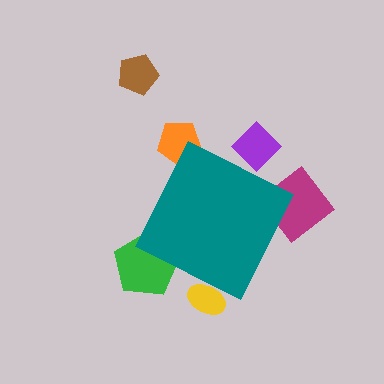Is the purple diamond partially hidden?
Yes, the purple diamond is partially hidden behind the teal diamond.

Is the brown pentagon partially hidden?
No, the brown pentagon is fully visible.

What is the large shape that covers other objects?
A teal diamond.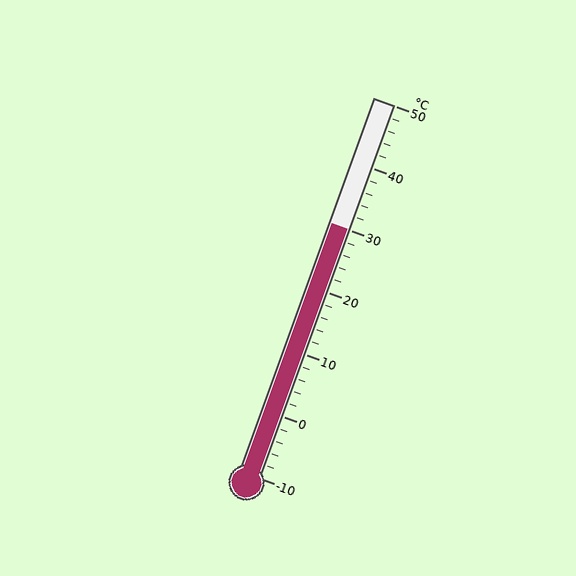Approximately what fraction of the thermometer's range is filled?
The thermometer is filled to approximately 65% of its range.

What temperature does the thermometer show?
The thermometer shows approximately 30°C.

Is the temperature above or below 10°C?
The temperature is above 10°C.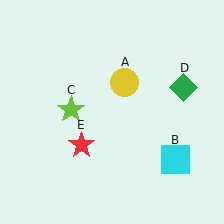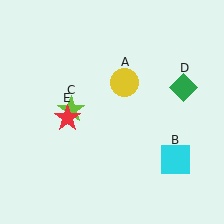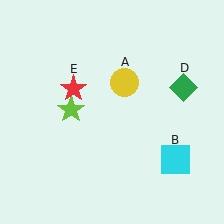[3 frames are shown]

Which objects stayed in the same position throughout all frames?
Yellow circle (object A) and cyan square (object B) and lime star (object C) and green diamond (object D) remained stationary.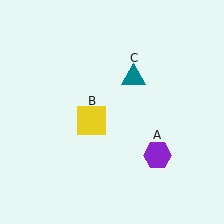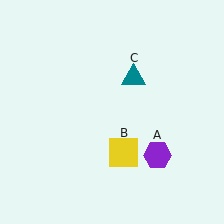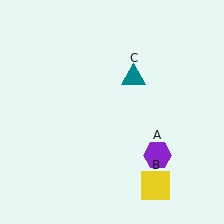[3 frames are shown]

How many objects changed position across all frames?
1 object changed position: yellow square (object B).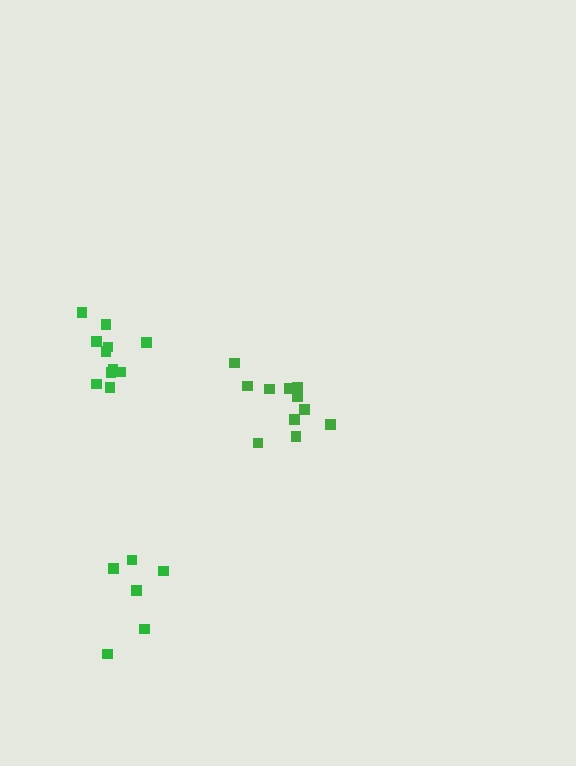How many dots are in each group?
Group 1: 11 dots, Group 2: 12 dots, Group 3: 6 dots (29 total).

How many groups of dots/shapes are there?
There are 3 groups.